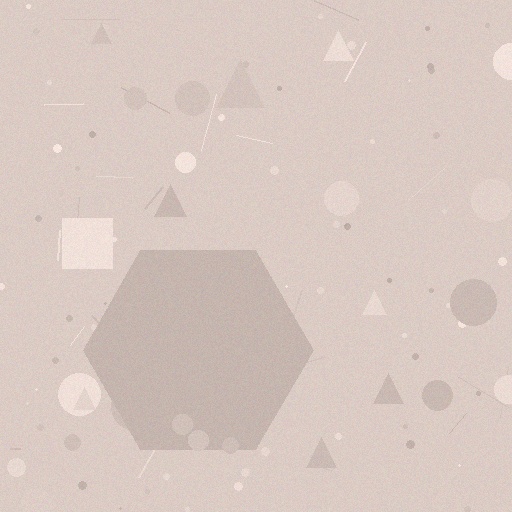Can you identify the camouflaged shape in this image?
The camouflaged shape is a hexagon.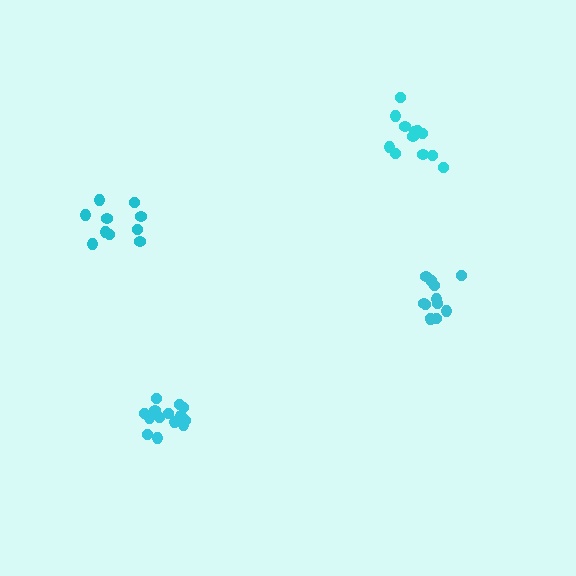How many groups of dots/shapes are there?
There are 4 groups.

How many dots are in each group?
Group 1: 10 dots, Group 2: 12 dots, Group 3: 13 dots, Group 4: 14 dots (49 total).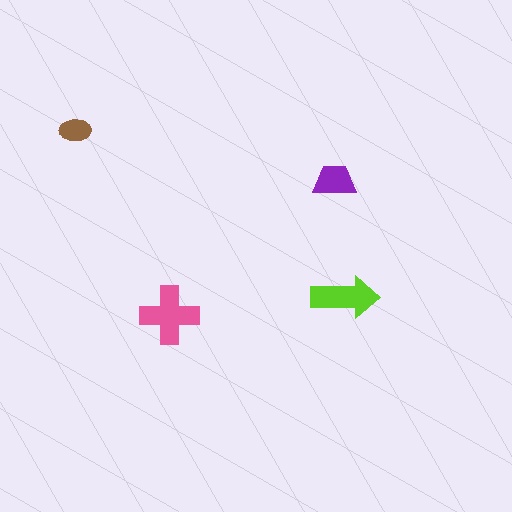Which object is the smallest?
The brown ellipse.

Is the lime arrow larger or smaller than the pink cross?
Smaller.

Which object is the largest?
The pink cross.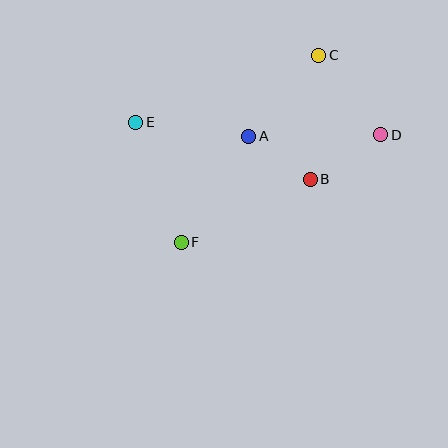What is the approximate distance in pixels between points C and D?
The distance between C and D is approximately 101 pixels.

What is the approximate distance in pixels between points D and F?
The distance between D and F is approximately 227 pixels.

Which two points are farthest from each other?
Points D and E are farthest from each other.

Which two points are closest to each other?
Points A and B are closest to each other.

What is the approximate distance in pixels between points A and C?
The distance between A and C is approximately 107 pixels.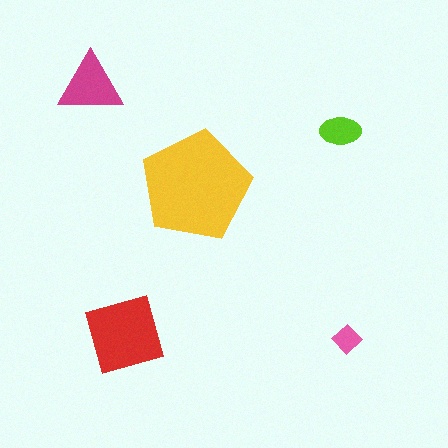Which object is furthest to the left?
The magenta triangle is leftmost.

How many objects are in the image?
There are 5 objects in the image.